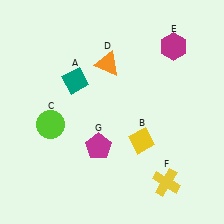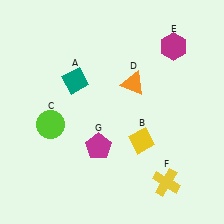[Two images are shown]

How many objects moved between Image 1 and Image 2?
1 object moved between the two images.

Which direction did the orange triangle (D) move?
The orange triangle (D) moved right.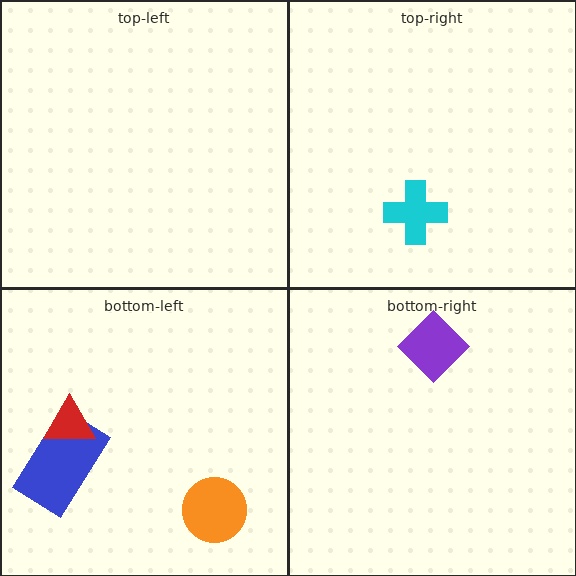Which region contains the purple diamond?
The bottom-right region.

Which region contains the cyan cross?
The top-right region.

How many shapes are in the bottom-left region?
3.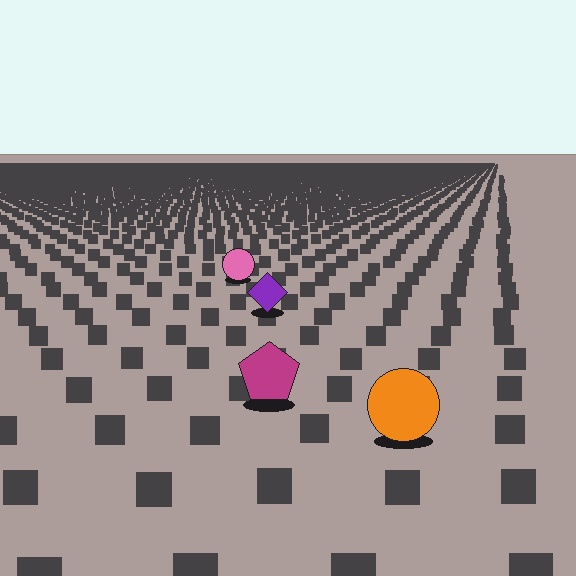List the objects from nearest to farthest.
From nearest to farthest: the orange circle, the magenta pentagon, the purple diamond, the pink circle.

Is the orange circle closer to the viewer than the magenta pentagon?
Yes. The orange circle is closer — you can tell from the texture gradient: the ground texture is coarser near it.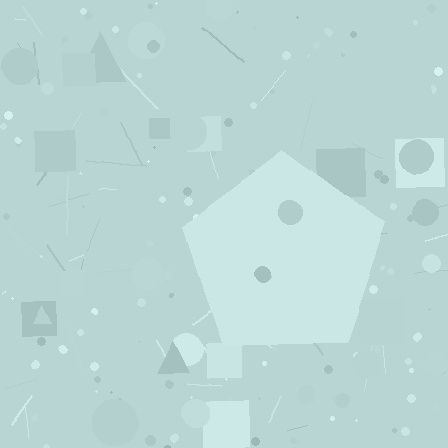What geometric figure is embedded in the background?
A pentagon is embedded in the background.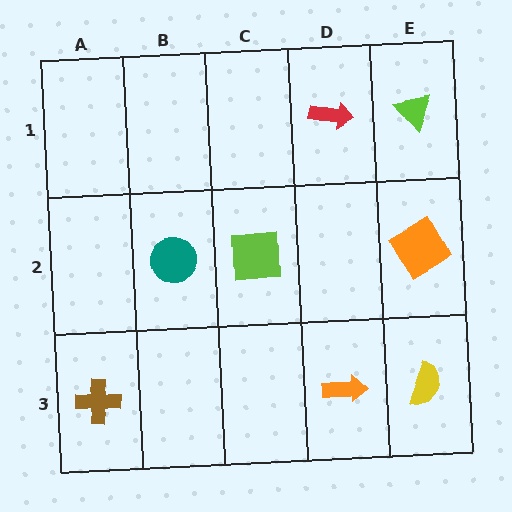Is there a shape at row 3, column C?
No, that cell is empty.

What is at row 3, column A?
A brown cross.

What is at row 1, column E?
A lime triangle.